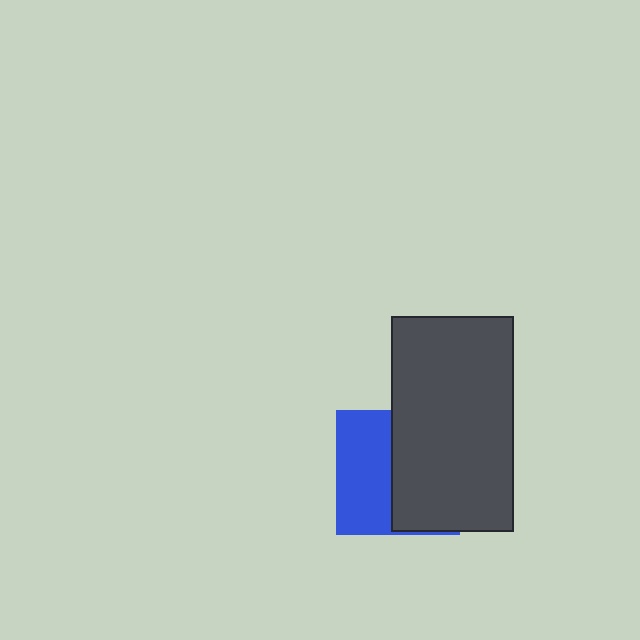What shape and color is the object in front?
The object in front is a dark gray rectangle.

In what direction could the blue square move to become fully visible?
The blue square could move left. That would shift it out from behind the dark gray rectangle entirely.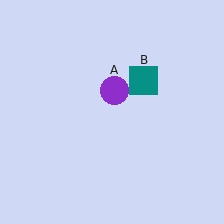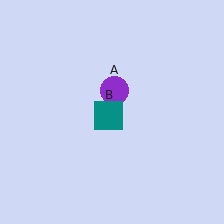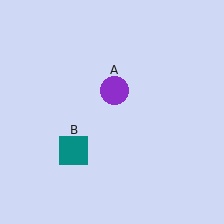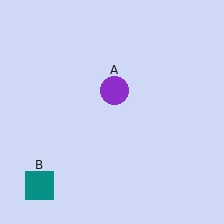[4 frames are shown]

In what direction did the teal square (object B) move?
The teal square (object B) moved down and to the left.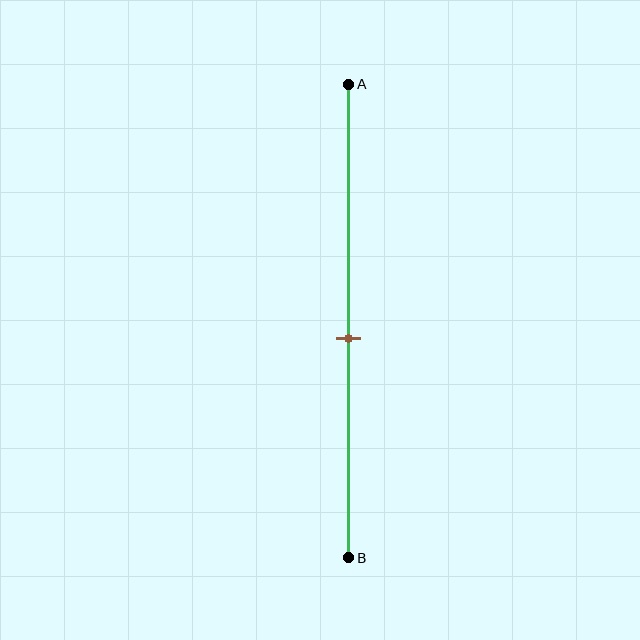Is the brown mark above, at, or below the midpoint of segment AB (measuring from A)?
The brown mark is below the midpoint of segment AB.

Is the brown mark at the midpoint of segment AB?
No, the mark is at about 55% from A, not at the 50% midpoint.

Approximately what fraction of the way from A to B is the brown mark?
The brown mark is approximately 55% of the way from A to B.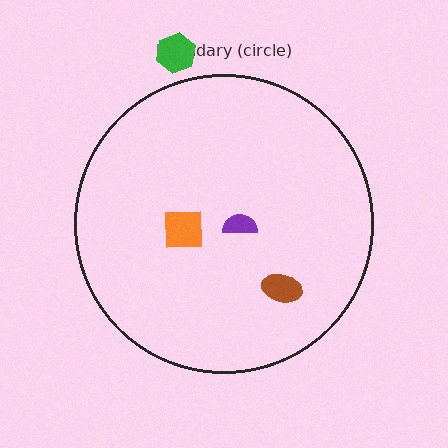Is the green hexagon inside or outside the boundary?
Outside.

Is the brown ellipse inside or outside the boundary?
Inside.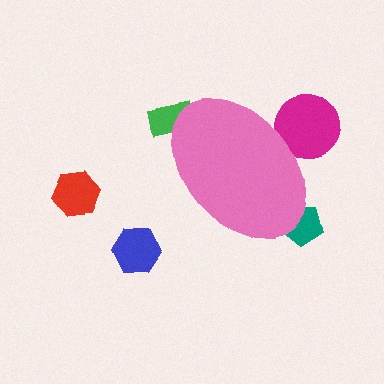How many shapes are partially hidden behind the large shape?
3 shapes are partially hidden.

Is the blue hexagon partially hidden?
No, the blue hexagon is fully visible.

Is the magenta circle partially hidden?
Yes, the magenta circle is partially hidden behind the pink ellipse.